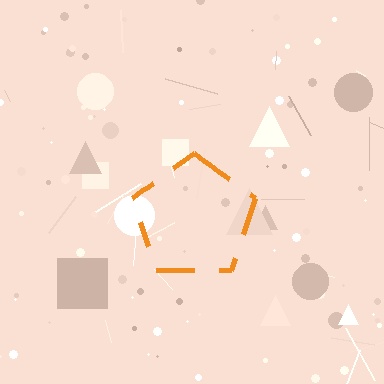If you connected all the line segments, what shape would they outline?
They would outline a pentagon.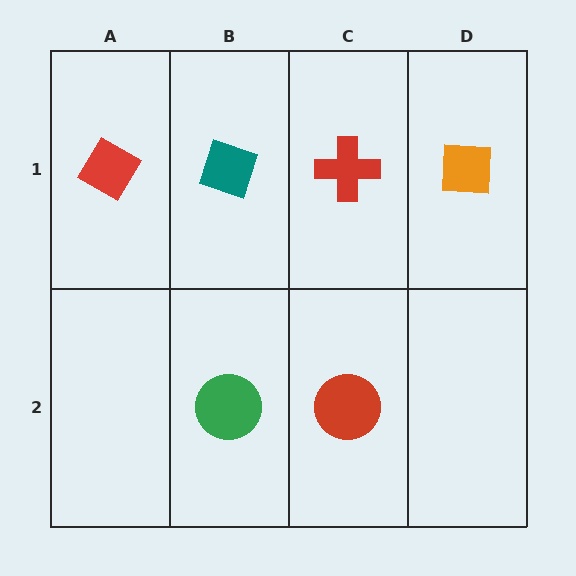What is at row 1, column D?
An orange square.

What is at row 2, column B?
A green circle.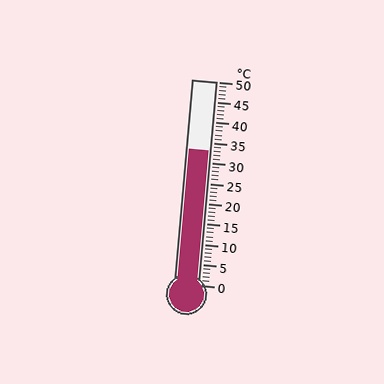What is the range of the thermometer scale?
The thermometer scale ranges from 0°C to 50°C.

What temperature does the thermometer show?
The thermometer shows approximately 33°C.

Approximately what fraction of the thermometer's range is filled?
The thermometer is filled to approximately 65% of its range.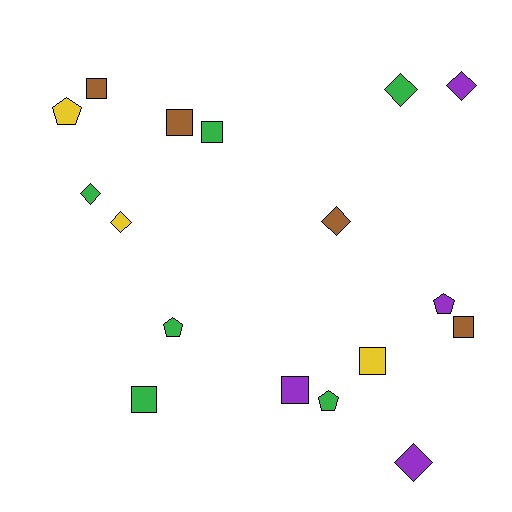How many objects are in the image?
There are 17 objects.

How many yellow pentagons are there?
There is 1 yellow pentagon.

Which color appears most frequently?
Green, with 6 objects.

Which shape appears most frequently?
Square, with 7 objects.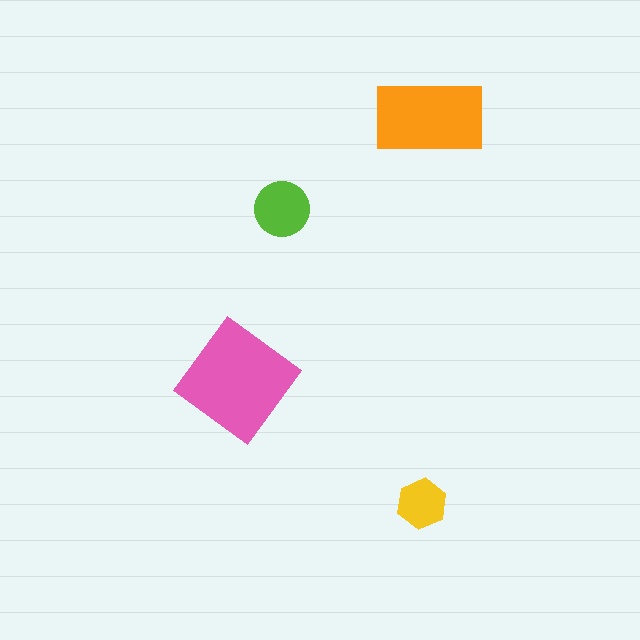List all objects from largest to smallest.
The pink diamond, the orange rectangle, the lime circle, the yellow hexagon.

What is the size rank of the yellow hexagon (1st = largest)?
4th.